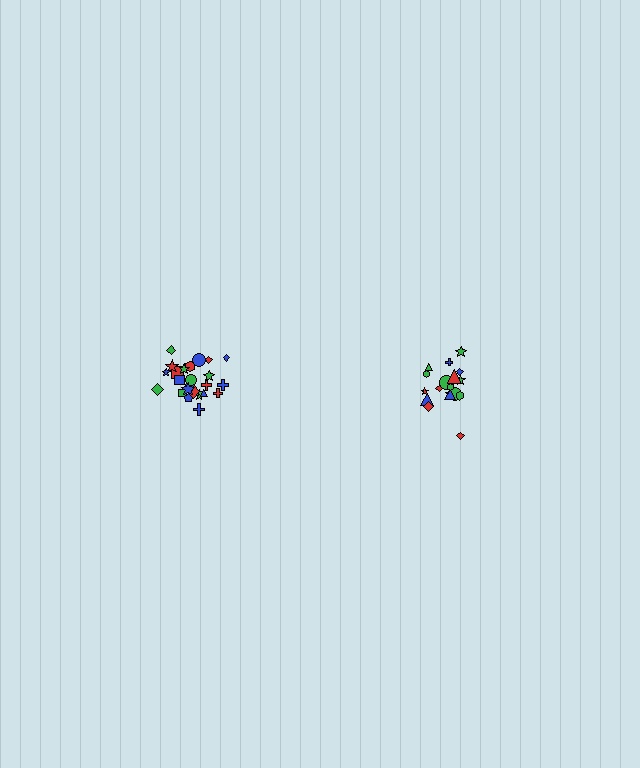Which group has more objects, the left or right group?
The left group.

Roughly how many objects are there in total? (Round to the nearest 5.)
Roughly 45 objects in total.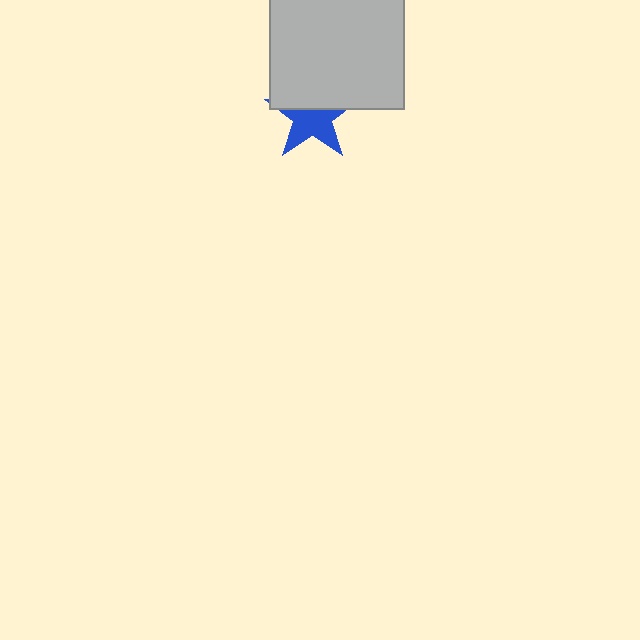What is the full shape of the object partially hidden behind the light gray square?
The partially hidden object is a blue star.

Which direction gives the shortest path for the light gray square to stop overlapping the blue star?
Moving up gives the shortest separation.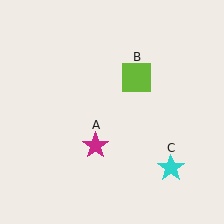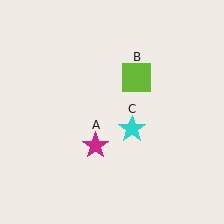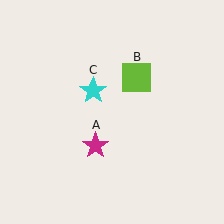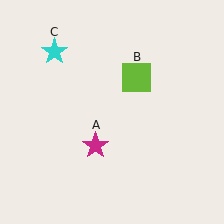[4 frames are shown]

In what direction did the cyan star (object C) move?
The cyan star (object C) moved up and to the left.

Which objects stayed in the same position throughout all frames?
Magenta star (object A) and lime square (object B) remained stationary.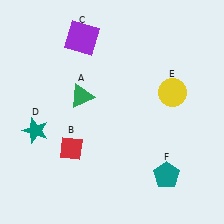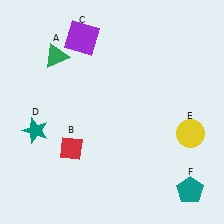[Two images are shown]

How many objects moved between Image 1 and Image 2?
3 objects moved between the two images.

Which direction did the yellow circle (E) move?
The yellow circle (E) moved down.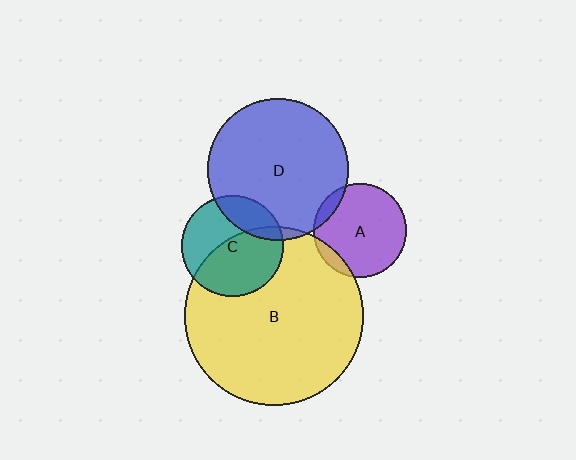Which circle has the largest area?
Circle B (yellow).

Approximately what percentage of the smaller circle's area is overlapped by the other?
Approximately 55%.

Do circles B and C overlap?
Yes.